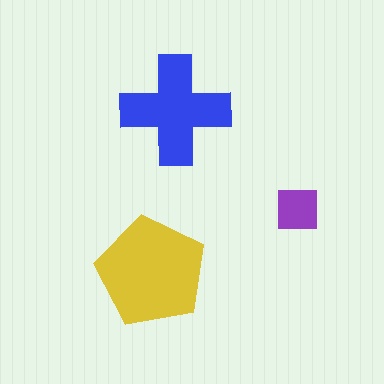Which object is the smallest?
The purple square.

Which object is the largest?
The yellow pentagon.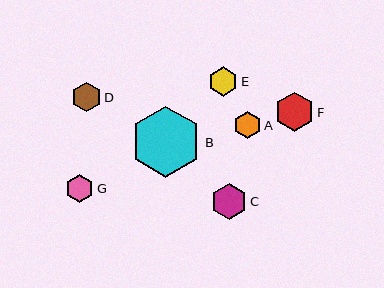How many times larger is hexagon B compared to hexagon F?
Hexagon B is approximately 1.8 times the size of hexagon F.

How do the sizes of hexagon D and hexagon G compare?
Hexagon D and hexagon G are approximately the same size.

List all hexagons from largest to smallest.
From largest to smallest: B, F, C, E, D, G, A.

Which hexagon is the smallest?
Hexagon A is the smallest with a size of approximately 27 pixels.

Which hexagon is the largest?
Hexagon B is the largest with a size of approximately 71 pixels.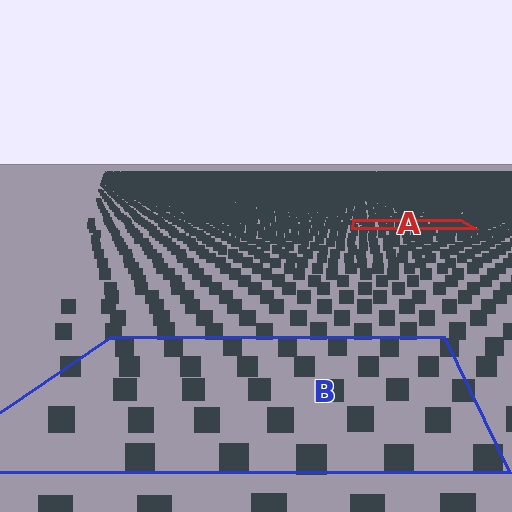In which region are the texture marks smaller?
The texture marks are smaller in region A, because it is farther away.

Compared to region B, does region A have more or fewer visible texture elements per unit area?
Region A has more texture elements per unit area — they are packed more densely because it is farther away.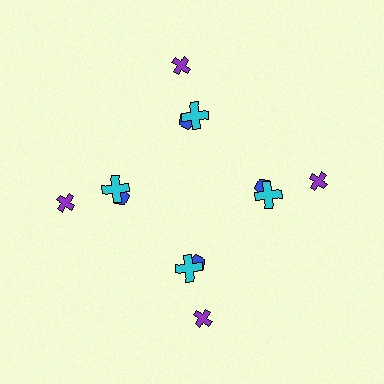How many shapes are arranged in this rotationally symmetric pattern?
There are 12 shapes, arranged in 4 groups of 3.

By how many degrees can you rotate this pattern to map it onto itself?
The pattern maps onto itself every 90 degrees of rotation.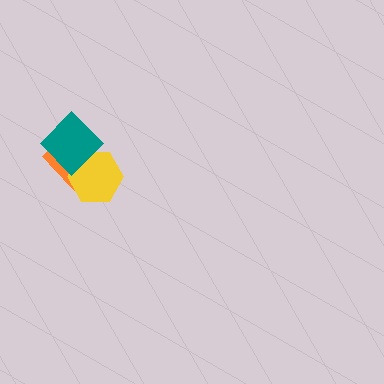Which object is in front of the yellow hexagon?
The teal diamond is in front of the yellow hexagon.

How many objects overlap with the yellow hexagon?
2 objects overlap with the yellow hexagon.